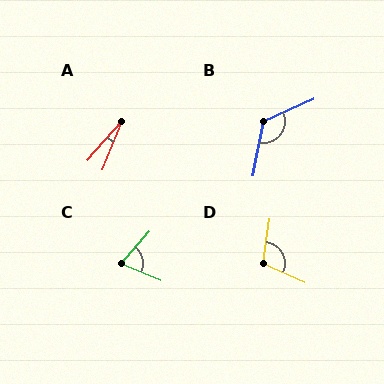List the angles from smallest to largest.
A (20°), C (71°), D (105°), B (125°).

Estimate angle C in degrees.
Approximately 71 degrees.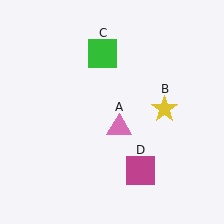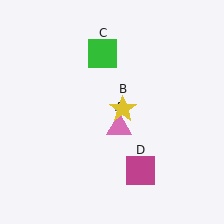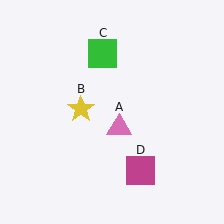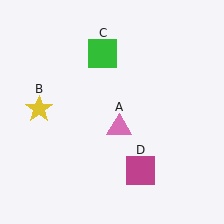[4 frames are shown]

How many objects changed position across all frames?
1 object changed position: yellow star (object B).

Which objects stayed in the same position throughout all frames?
Pink triangle (object A) and green square (object C) and magenta square (object D) remained stationary.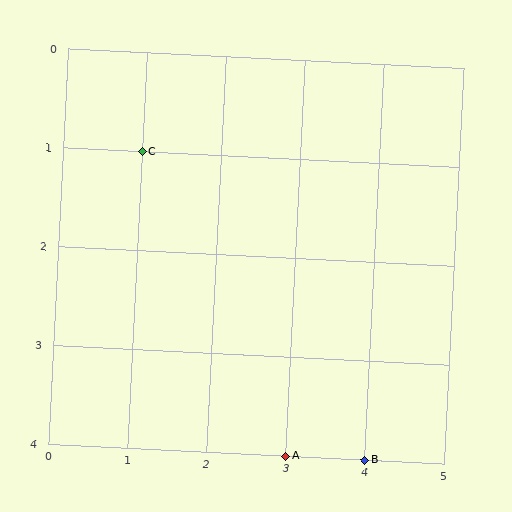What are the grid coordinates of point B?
Point B is at grid coordinates (4, 4).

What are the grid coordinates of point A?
Point A is at grid coordinates (3, 4).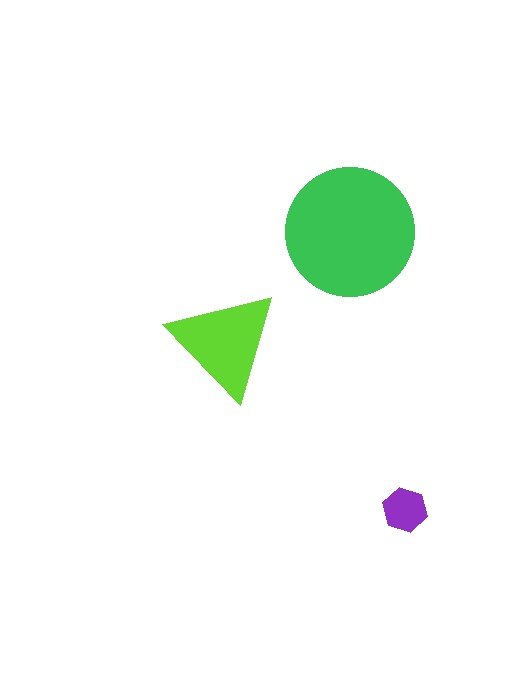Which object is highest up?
The green circle is topmost.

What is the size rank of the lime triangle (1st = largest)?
2nd.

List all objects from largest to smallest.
The green circle, the lime triangle, the purple hexagon.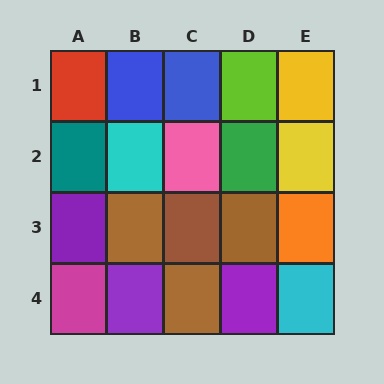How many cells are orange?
1 cell is orange.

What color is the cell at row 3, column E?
Orange.